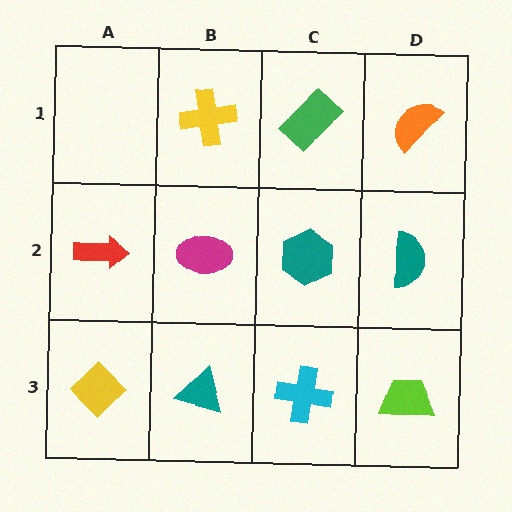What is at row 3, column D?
A lime trapezoid.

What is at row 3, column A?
A yellow diamond.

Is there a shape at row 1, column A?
No, that cell is empty.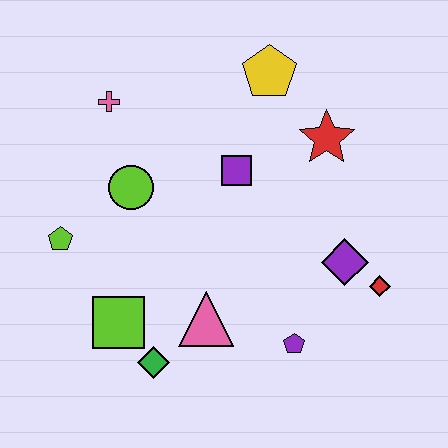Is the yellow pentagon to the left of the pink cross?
No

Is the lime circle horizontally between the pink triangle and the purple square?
No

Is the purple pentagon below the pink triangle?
Yes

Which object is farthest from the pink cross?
The red diamond is farthest from the pink cross.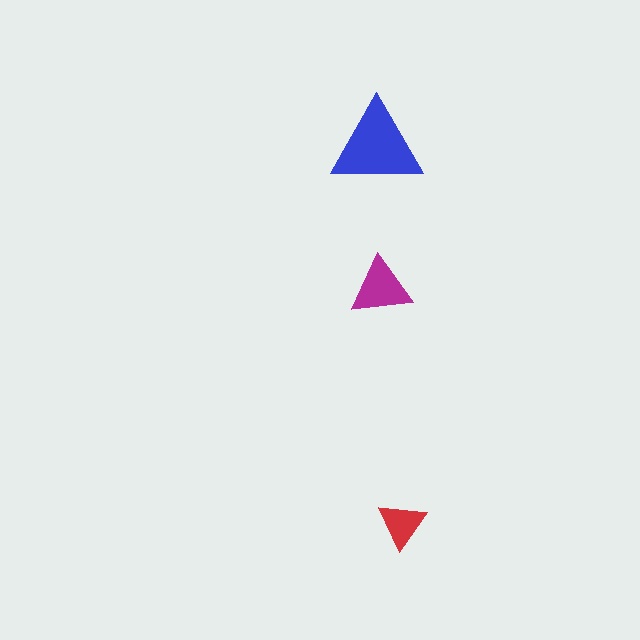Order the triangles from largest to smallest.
the blue one, the magenta one, the red one.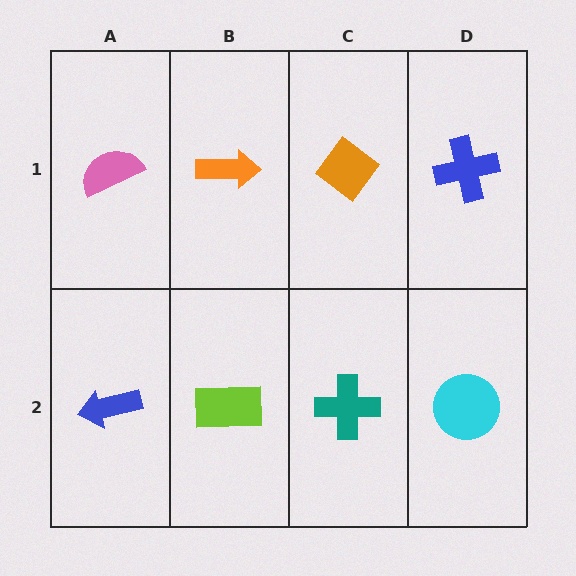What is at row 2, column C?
A teal cross.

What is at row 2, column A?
A blue arrow.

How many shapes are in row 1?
4 shapes.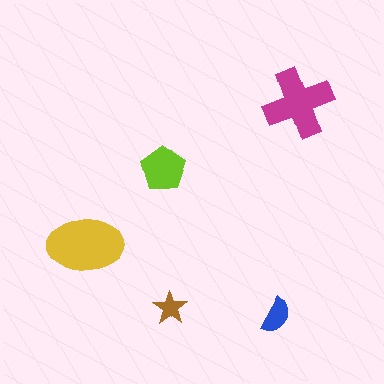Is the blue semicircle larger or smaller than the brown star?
Larger.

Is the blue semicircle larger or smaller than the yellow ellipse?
Smaller.